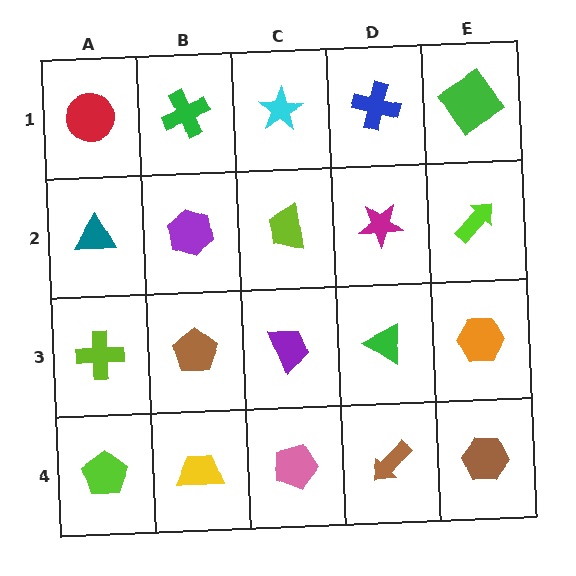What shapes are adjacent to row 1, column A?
A teal triangle (row 2, column A), a green cross (row 1, column B).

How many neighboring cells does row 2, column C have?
4.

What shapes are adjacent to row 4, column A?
A lime cross (row 3, column A), a yellow trapezoid (row 4, column B).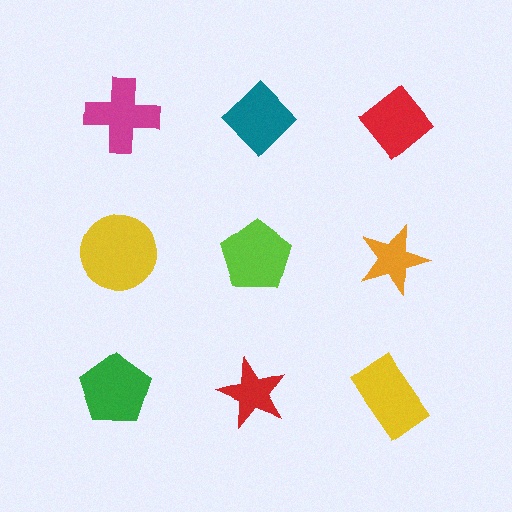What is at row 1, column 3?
A red diamond.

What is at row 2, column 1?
A yellow circle.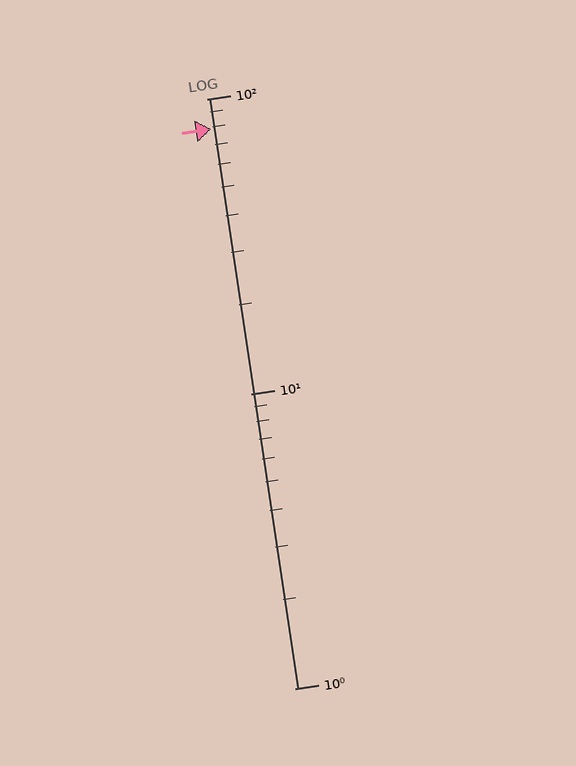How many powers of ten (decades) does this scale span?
The scale spans 2 decades, from 1 to 100.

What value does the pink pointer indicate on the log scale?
The pointer indicates approximately 79.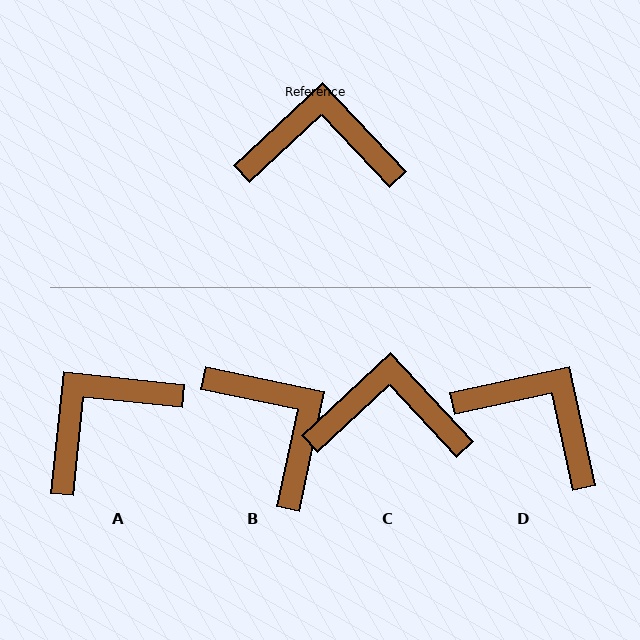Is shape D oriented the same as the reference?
No, it is off by about 31 degrees.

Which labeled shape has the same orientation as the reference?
C.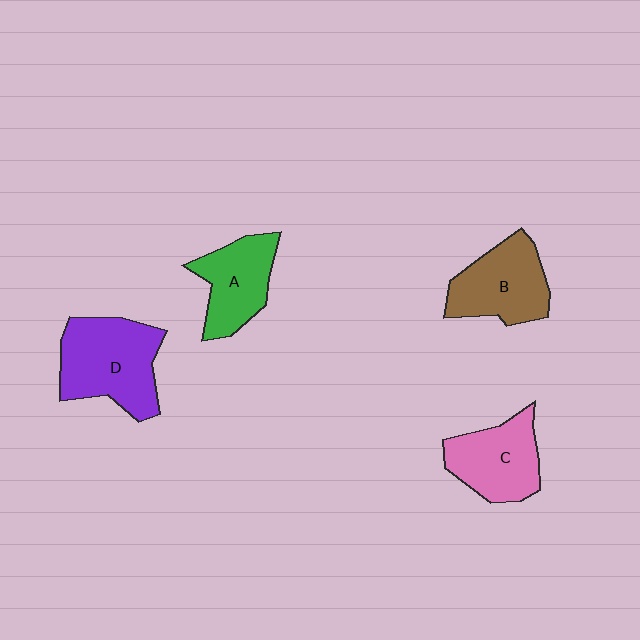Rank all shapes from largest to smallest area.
From largest to smallest: D (purple), B (brown), C (pink), A (green).